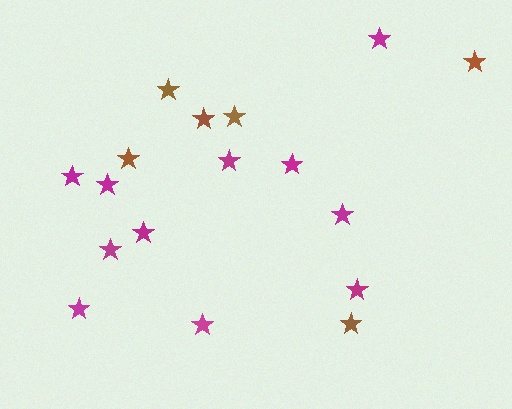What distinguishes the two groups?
There are 2 groups: one group of brown stars (6) and one group of magenta stars (11).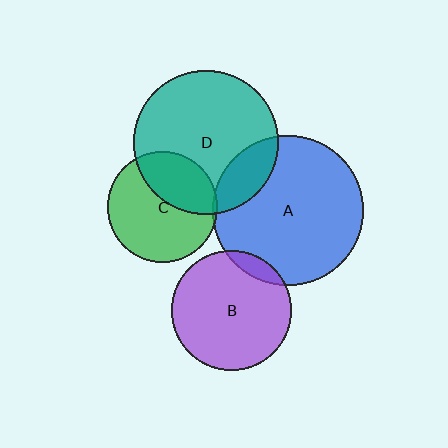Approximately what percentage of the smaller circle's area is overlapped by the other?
Approximately 20%.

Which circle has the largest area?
Circle A (blue).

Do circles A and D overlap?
Yes.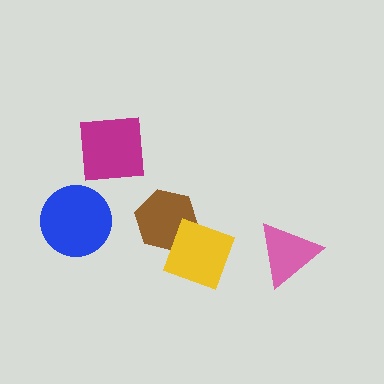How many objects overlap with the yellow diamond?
1 object overlaps with the yellow diamond.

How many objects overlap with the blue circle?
0 objects overlap with the blue circle.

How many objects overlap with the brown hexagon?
1 object overlaps with the brown hexagon.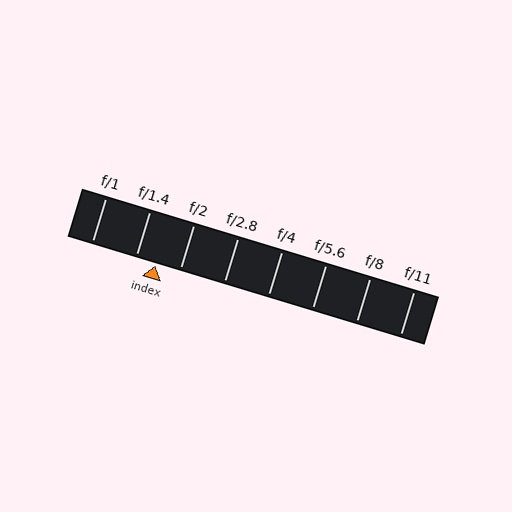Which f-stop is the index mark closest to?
The index mark is closest to f/1.4.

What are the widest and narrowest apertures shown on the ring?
The widest aperture shown is f/1 and the narrowest is f/11.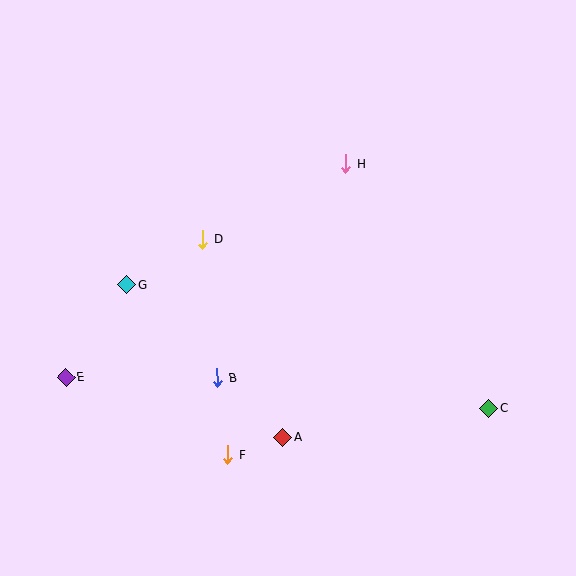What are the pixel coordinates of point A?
Point A is at (282, 437).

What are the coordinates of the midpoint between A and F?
The midpoint between A and F is at (255, 446).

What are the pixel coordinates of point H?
Point H is at (346, 163).